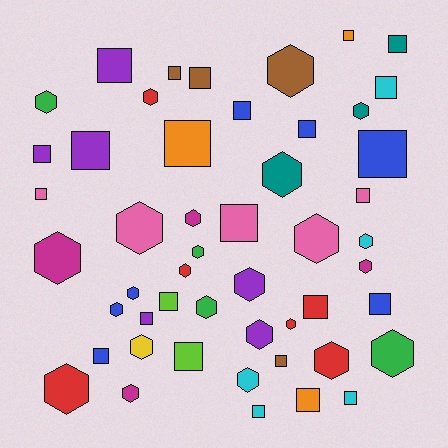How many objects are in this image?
There are 50 objects.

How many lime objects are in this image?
There are 2 lime objects.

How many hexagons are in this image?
There are 25 hexagons.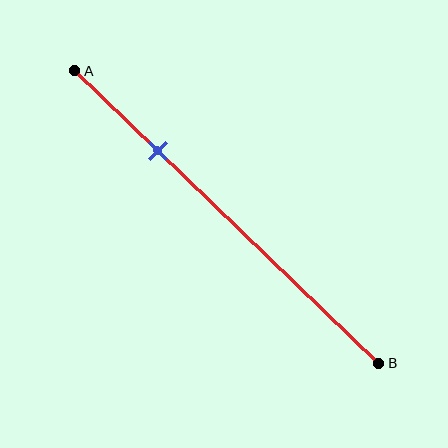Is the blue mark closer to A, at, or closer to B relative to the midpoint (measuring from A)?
The blue mark is closer to point A than the midpoint of segment AB.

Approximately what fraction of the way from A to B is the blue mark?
The blue mark is approximately 25% of the way from A to B.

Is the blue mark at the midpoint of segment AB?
No, the mark is at about 25% from A, not at the 50% midpoint.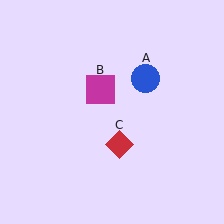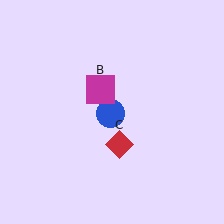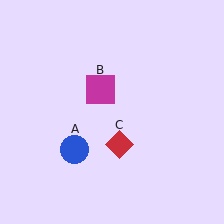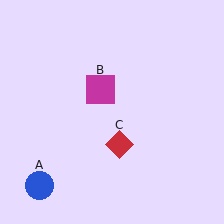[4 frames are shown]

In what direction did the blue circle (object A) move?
The blue circle (object A) moved down and to the left.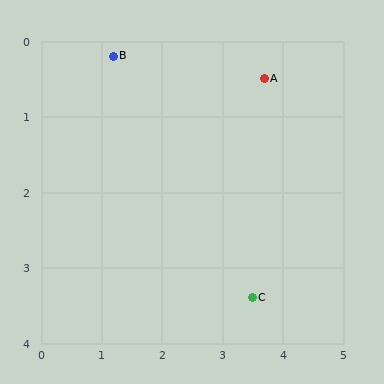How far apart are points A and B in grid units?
Points A and B are about 2.5 grid units apart.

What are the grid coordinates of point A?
Point A is at approximately (3.7, 0.5).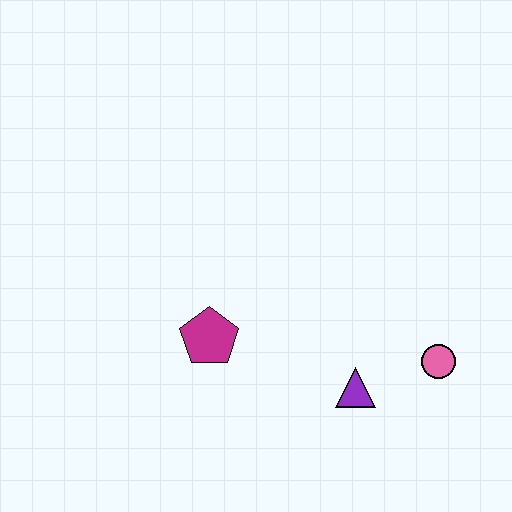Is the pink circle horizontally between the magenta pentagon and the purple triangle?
No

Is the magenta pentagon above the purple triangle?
Yes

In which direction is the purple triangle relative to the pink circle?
The purple triangle is to the left of the pink circle.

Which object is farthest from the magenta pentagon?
The pink circle is farthest from the magenta pentagon.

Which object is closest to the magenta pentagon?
The purple triangle is closest to the magenta pentagon.